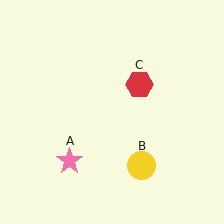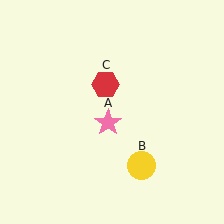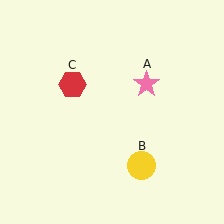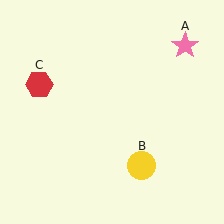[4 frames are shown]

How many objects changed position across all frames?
2 objects changed position: pink star (object A), red hexagon (object C).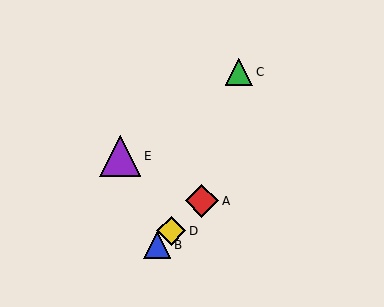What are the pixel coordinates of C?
Object C is at (239, 72).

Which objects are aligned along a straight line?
Objects A, B, D are aligned along a straight line.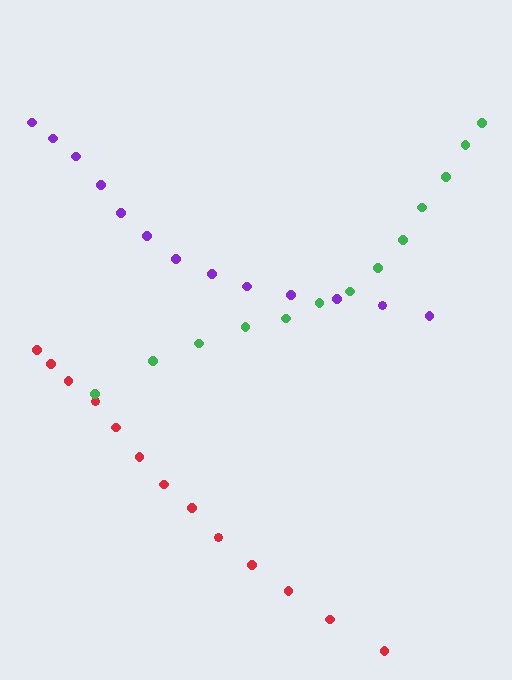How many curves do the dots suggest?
There are 3 distinct paths.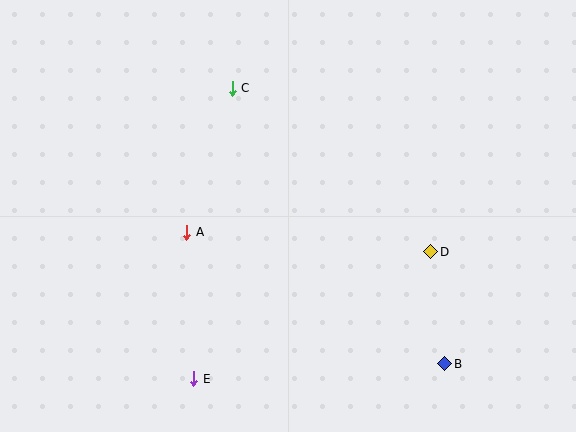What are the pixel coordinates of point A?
Point A is at (187, 232).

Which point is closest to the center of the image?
Point A at (187, 232) is closest to the center.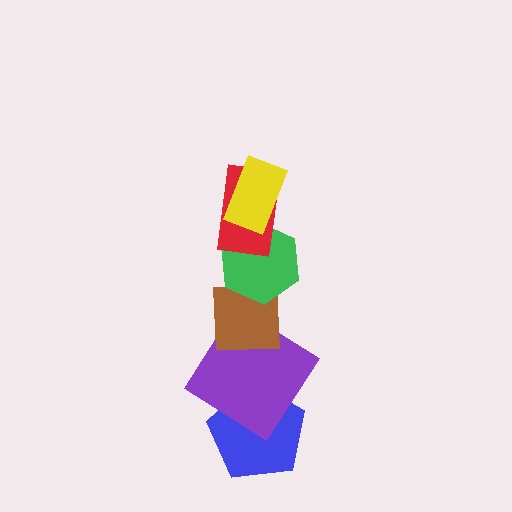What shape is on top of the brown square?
The green hexagon is on top of the brown square.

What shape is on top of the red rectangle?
The yellow rectangle is on top of the red rectangle.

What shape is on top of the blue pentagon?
The purple diamond is on top of the blue pentagon.